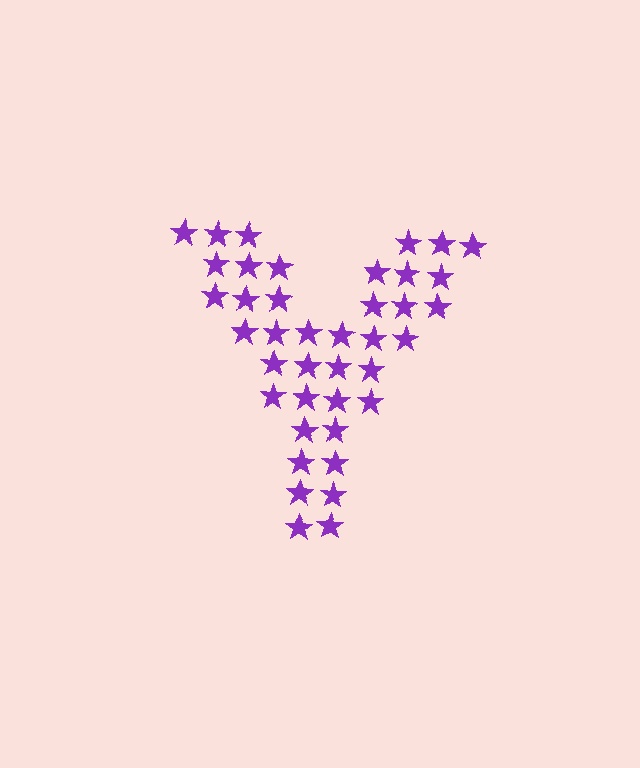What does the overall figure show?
The overall figure shows the letter Y.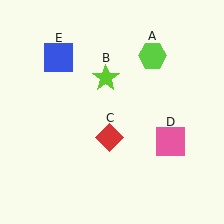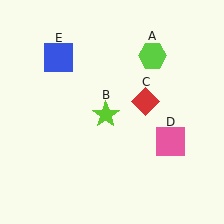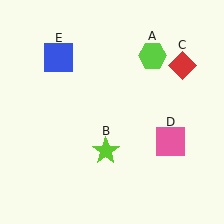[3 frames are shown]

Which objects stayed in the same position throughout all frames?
Lime hexagon (object A) and pink square (object D) and blue square (object E) remained stationary.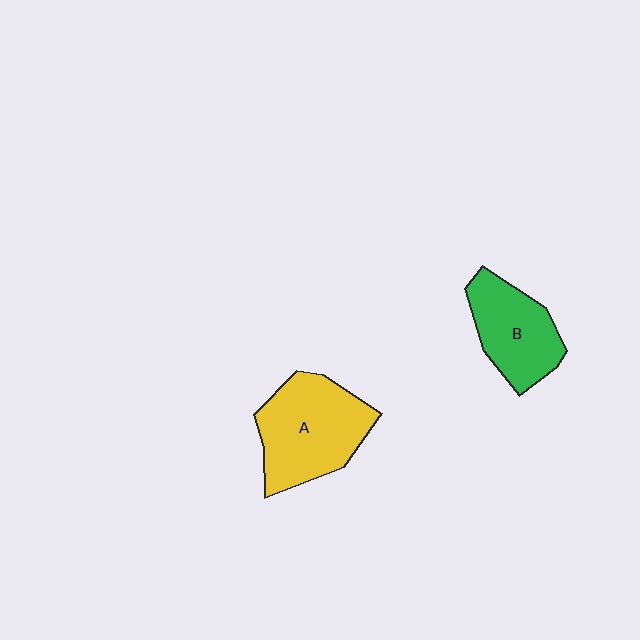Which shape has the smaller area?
Shape B (green).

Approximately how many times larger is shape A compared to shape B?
Approximately 1.3 times.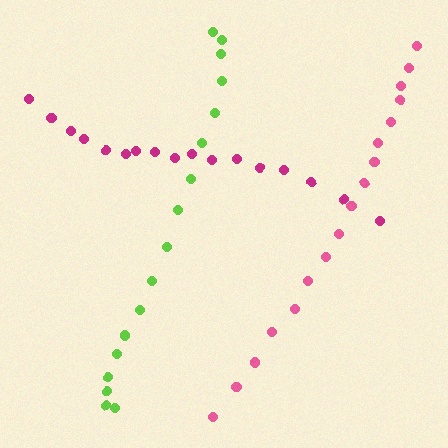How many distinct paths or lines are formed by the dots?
There are 3 distinct paths.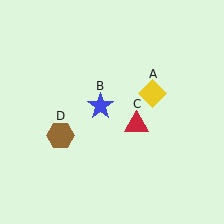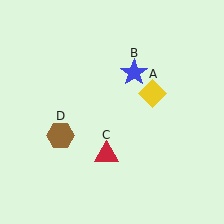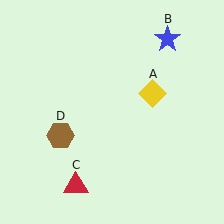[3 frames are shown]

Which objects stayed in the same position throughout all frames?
Yellow diamond (object A) and brown hexagon (object D) remained stationary.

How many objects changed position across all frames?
2 objects changed position: blue star (object B), red triangle (object C).